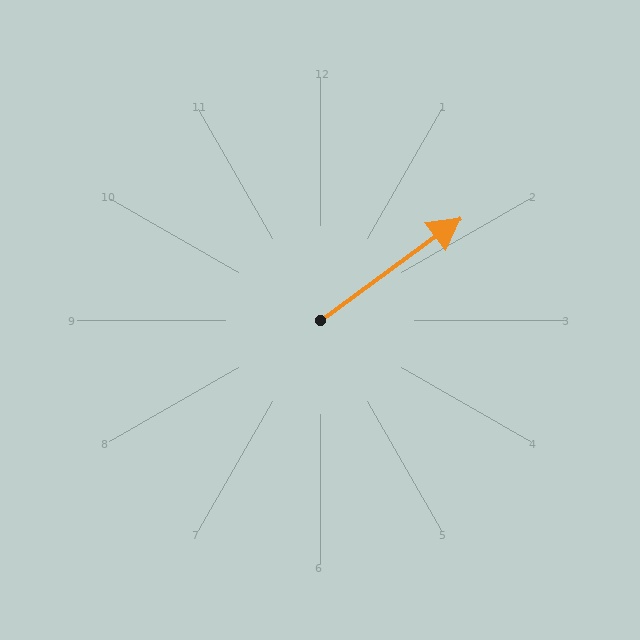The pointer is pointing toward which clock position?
Roughly 2 o'clock.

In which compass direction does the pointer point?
Northeast.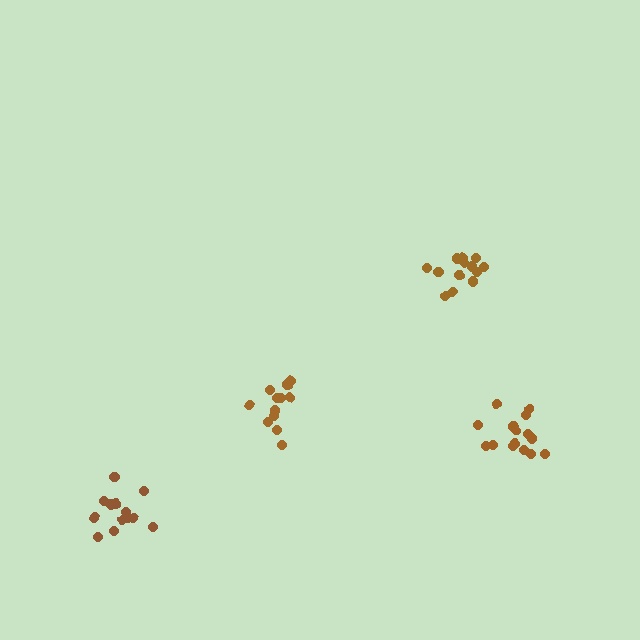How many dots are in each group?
Group 1: 15 dots, Group 2: 13 dots, Group 3: 13 dots, Group 4: 12 dots (53 total).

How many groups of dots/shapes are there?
There are 4 groups.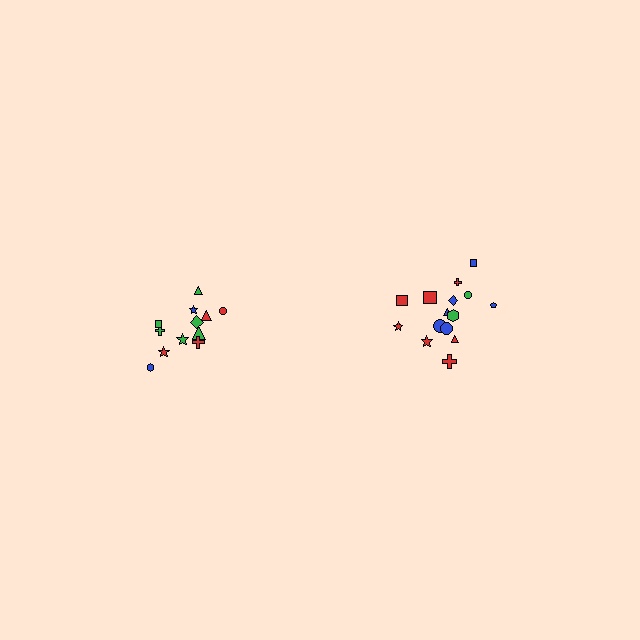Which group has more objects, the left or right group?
The right group.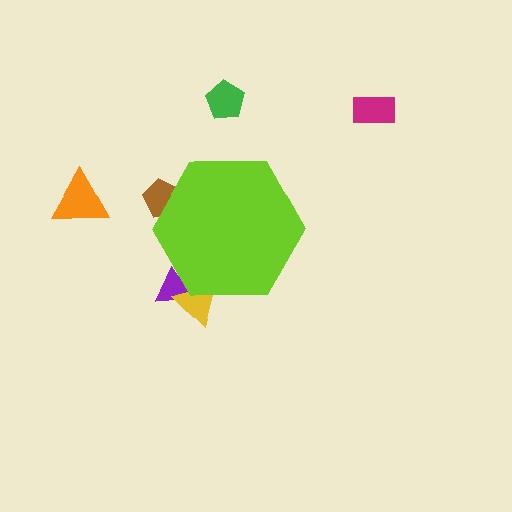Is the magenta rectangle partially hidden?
No, the magenta rectangle is fully visible.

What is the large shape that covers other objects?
A lime hexagon.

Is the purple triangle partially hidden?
Yes, the purple triangle is partially hidden behind the lime hexagon.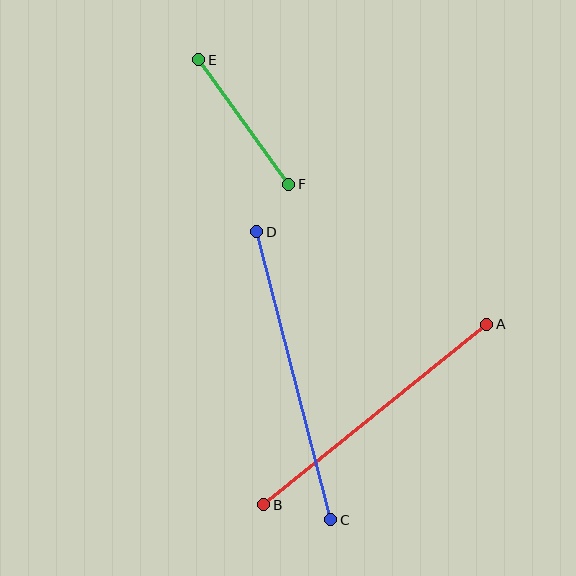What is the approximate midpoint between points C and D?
The midpoint is at approximately (294, 376) pixels.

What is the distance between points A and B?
The distance is approximately 287 pixels.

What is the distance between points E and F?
The distance is approximately 153 pixels.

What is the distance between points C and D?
The distance is approximately 297 pixels.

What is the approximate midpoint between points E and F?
The midpoint is at approximately (244, 122) pixels.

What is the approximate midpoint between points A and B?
The midpoint is at approximately (375, 414) pixels.